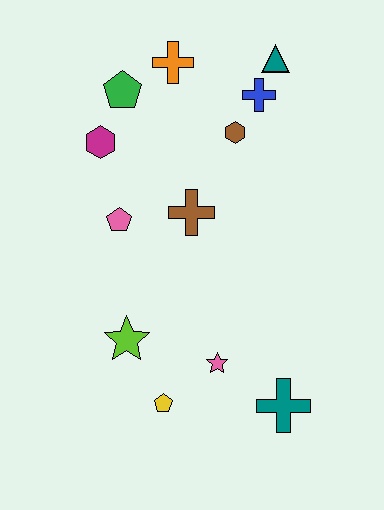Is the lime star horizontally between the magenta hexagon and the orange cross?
Yes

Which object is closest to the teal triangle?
The blue cross is closest to the teal triangle.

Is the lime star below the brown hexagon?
Yes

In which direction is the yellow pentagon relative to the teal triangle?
The yellow pentagon is below the teal triangle.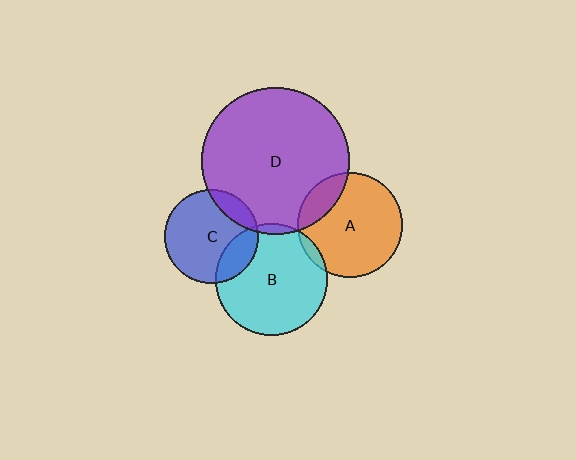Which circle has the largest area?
Circle D (purple).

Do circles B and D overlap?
Yes.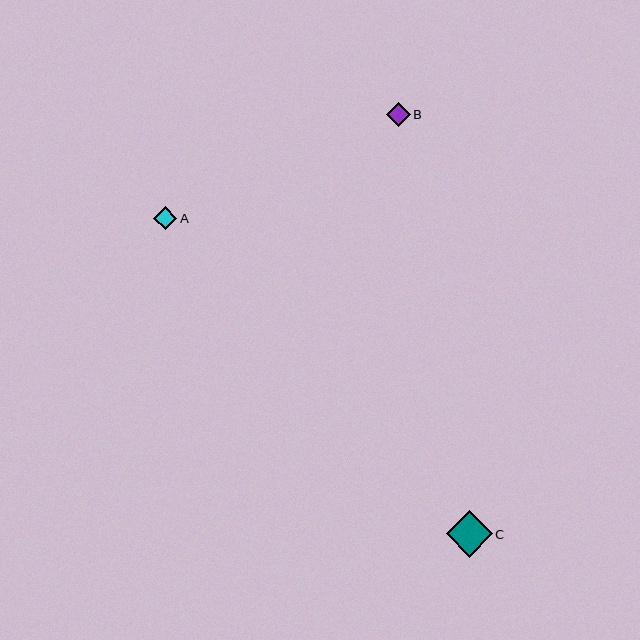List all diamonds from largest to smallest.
From largest to smallest: C, B, A.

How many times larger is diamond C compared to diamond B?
Diamond C is approximately 1.9 times the size of diamond B.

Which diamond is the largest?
Diamond C is the largest with a size of approximately 46 pixels.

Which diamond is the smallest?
Diamond A is the smallest with a size of approximately 23 pixels.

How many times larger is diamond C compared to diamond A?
Diamond C is approximately 2.0 times the size of diamond A.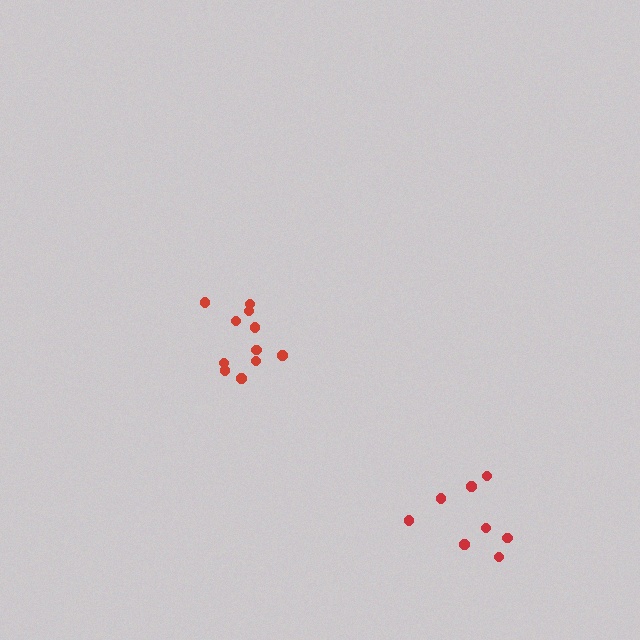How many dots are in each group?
Group 1: 11 dots, Group 2: 8 dots (19 total).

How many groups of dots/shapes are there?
There are 2 groups.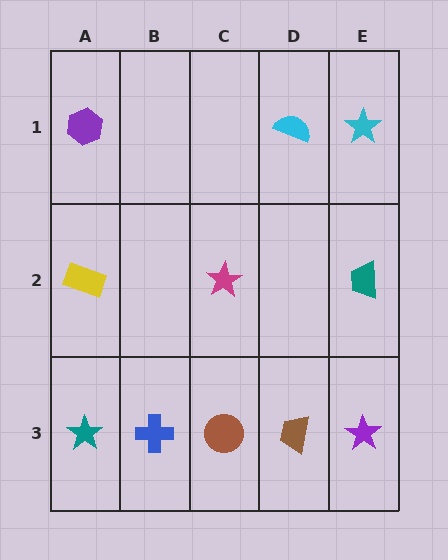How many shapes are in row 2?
3 shapes.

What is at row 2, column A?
A yellow rectangle.